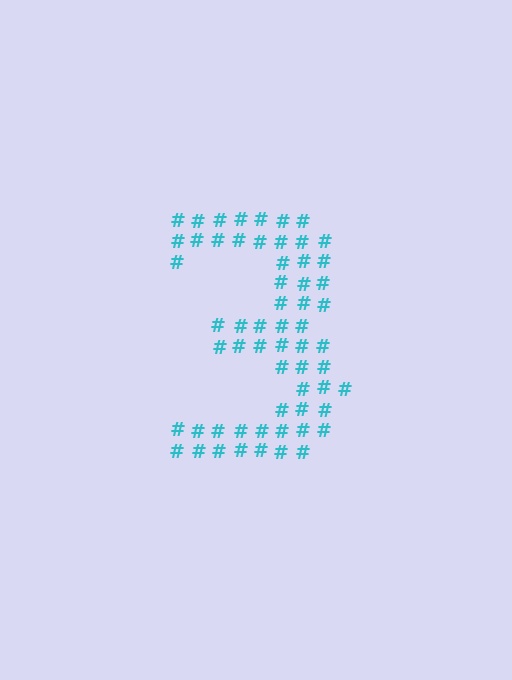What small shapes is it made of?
It is made of small hash symbols.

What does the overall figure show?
The overall figure shows the digit 3.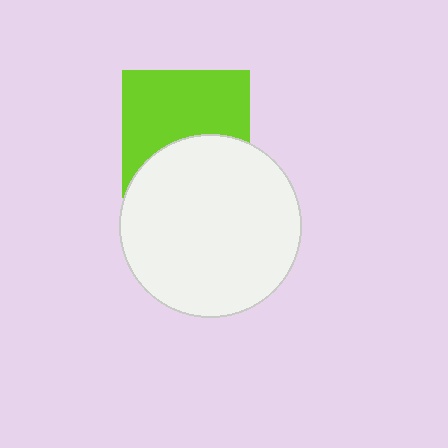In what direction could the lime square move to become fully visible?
The lime square could move up. That would shift it out from behind the white circle entirely.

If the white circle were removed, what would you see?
You would see the complete lime square.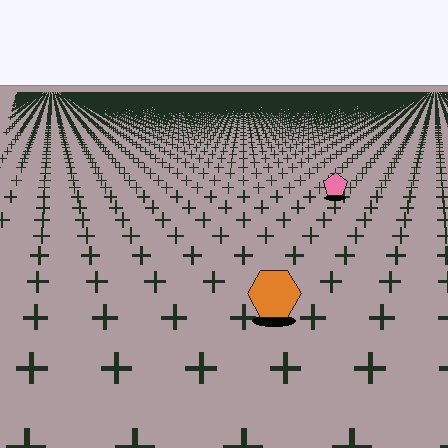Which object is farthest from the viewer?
The pink pentagon is farthest from the viewer. It appears smaller and the ground texture around it is denser.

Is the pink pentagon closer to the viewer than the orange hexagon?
No. The orange hexagon is closer — you can tell from the texture gradient: the ground texture is coarser near it.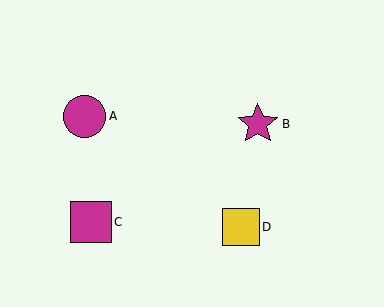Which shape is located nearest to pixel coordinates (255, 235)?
The yellow square (labeled D) at (241, 227) is nearest to that location.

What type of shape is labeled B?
Shape B is a magenta star.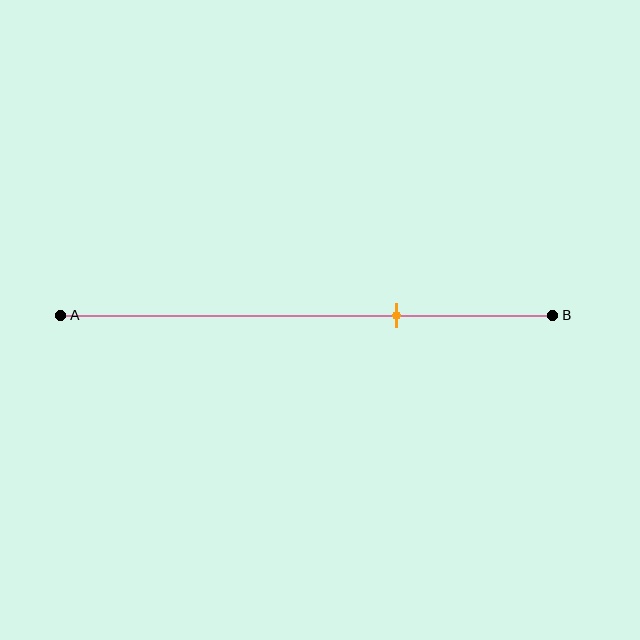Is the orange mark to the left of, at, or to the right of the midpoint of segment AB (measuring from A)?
The orange mark is to the right of the midpoint of segment AB.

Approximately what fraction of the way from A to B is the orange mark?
The orange mark is approximately 70% of the way from A to B.